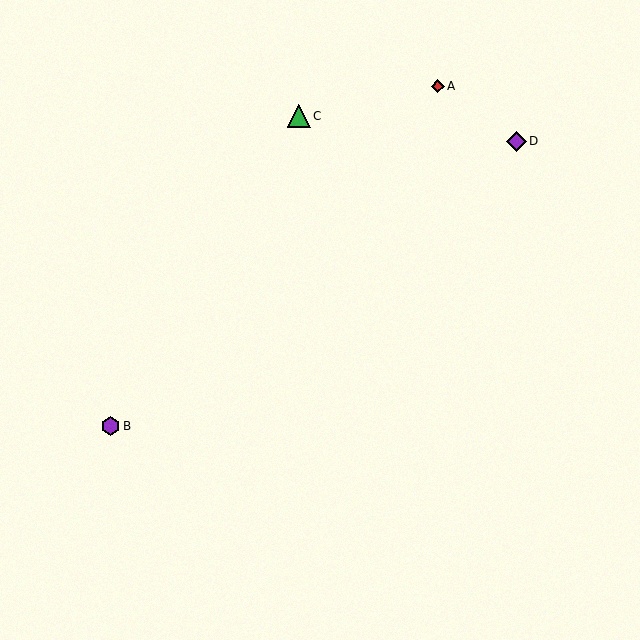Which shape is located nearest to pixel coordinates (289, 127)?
The green triangle (labeled C) at (299, 116) is nearest to that location.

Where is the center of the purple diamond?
The center of the purple diamond is at (516, 141).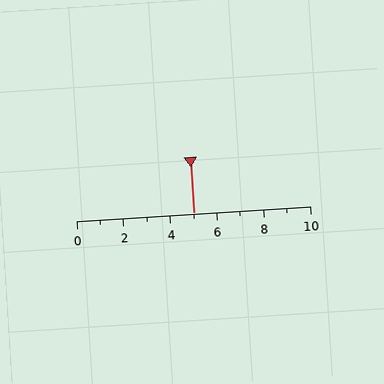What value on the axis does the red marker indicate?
The marker indicates approximately 5.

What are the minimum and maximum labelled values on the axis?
The axis runs from 0 to 10.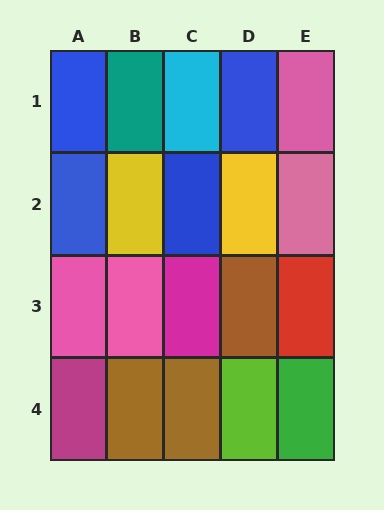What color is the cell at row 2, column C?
Blue.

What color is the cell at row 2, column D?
Yellow.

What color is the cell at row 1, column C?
Cyan.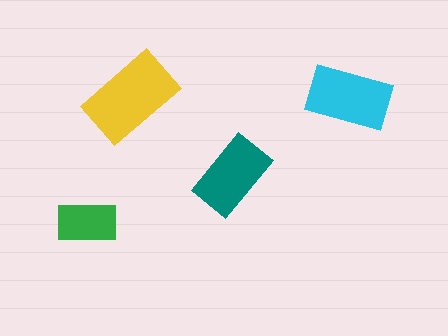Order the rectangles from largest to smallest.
the yellow one, the cyan one, the teal one, the green one.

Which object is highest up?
The yellow rectangle is topmost.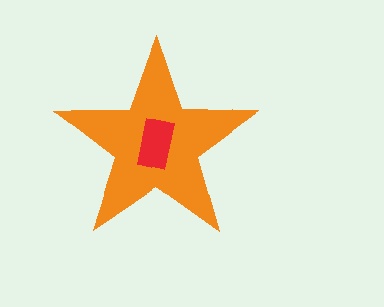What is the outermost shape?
The orange star.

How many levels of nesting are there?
2.